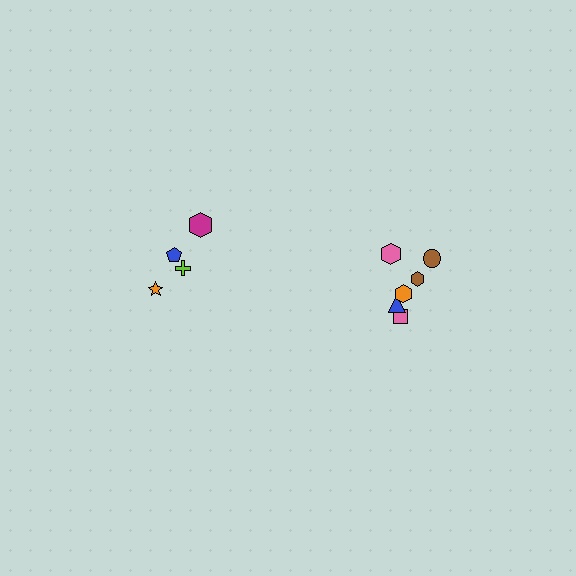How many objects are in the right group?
There are 6 objects.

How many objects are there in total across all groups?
There are 10 objects.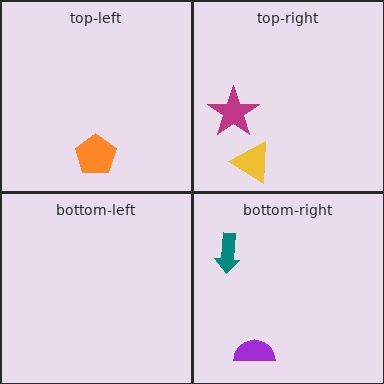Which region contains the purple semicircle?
The bottom-right region.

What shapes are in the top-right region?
The magenta star, the yellow triangle.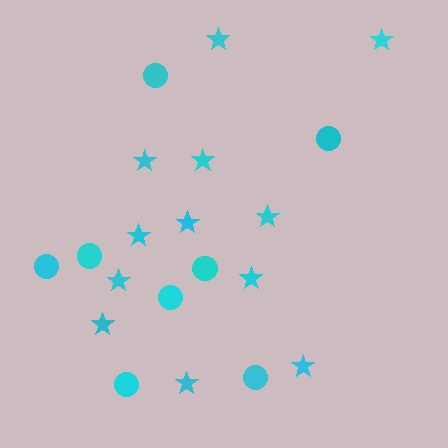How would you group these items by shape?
There are 2 groups: one group of stars (12) and one group of circles (8).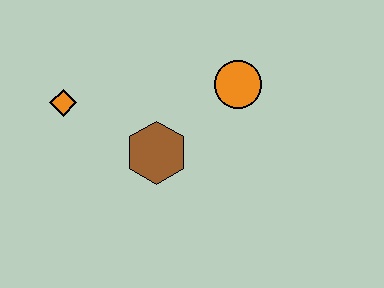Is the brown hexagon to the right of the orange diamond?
Yes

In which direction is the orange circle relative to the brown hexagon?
The orange circle is to the right of the brown hexagon.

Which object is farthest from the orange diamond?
The orange circle is farthest from the orange diamond.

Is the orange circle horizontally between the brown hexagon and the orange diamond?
No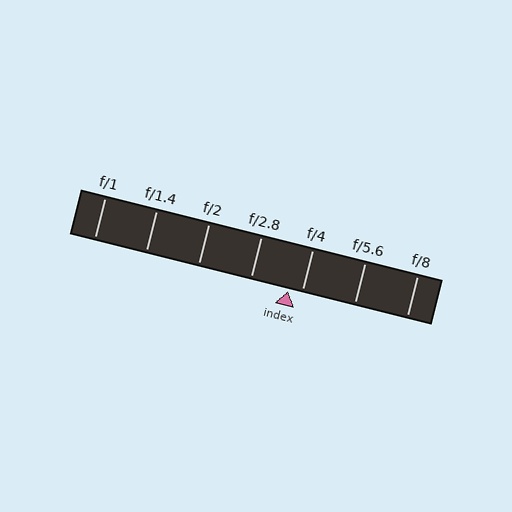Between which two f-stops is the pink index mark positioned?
The index mark is between f/2.8 and f/4.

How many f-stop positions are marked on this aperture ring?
There are 7 f-stop positions marked.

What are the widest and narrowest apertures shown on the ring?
The widest aperture shown is f/1 and the narrowest is f/8.